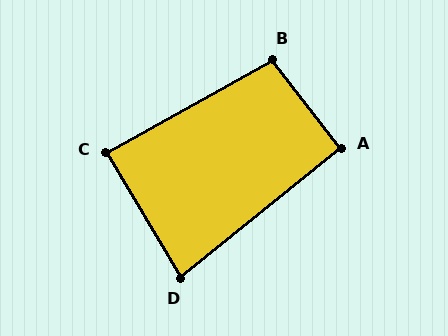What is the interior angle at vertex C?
Approximately 89 degrees (approximately right).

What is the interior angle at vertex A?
Approximately 91 degrees (approximately right).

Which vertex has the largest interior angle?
B, at approximately 99 degrees.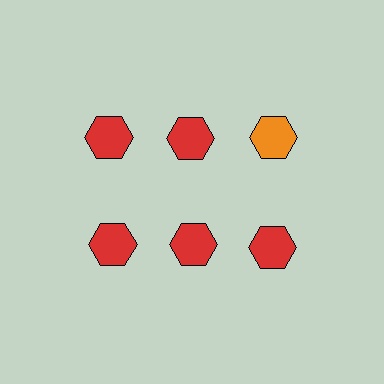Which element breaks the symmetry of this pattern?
The orange hexagon in the top row, center column breaks the symmetry. All other shapes are red hexagons.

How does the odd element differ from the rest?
It has a different color: orange instead of red.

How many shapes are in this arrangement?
There are 6 shapes arranged in a grid pattern.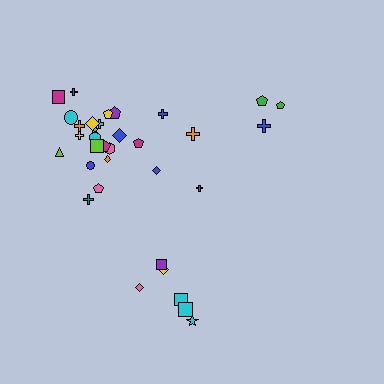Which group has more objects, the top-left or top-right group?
The top-left group.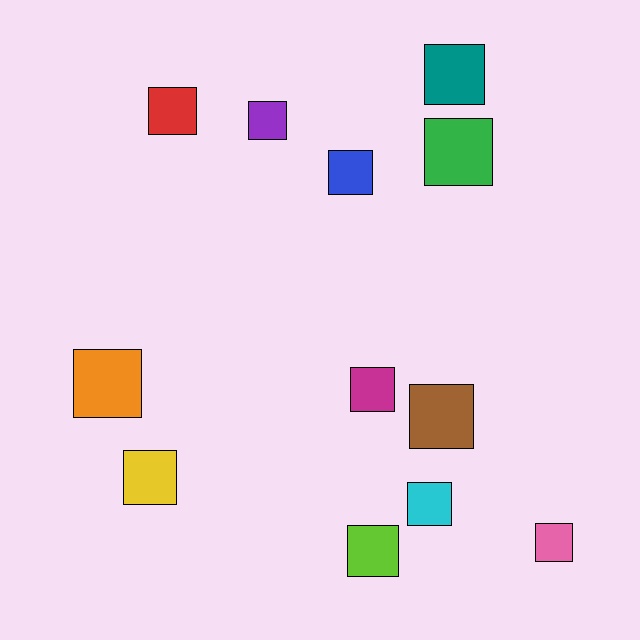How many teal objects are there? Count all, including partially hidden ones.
There is 1 teal object.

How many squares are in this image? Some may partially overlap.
There are 12 squares.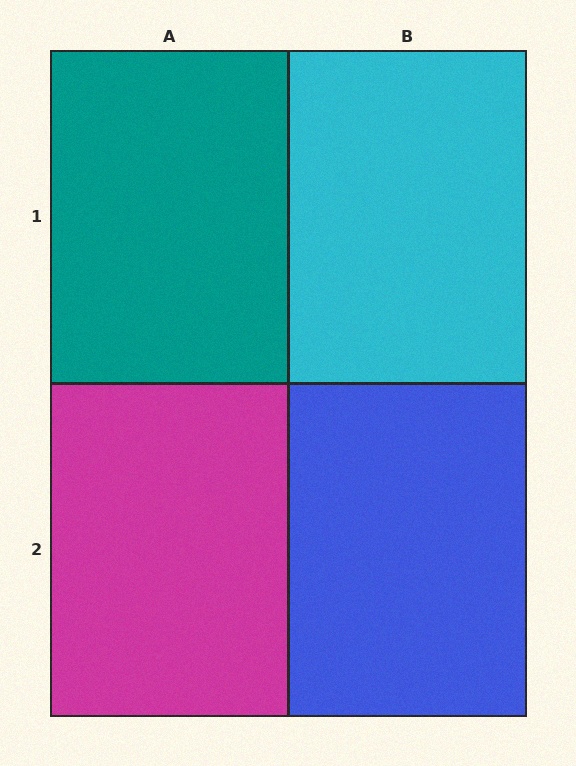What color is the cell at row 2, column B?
Blue.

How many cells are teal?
1 cell is teal.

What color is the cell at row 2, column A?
Magenta.